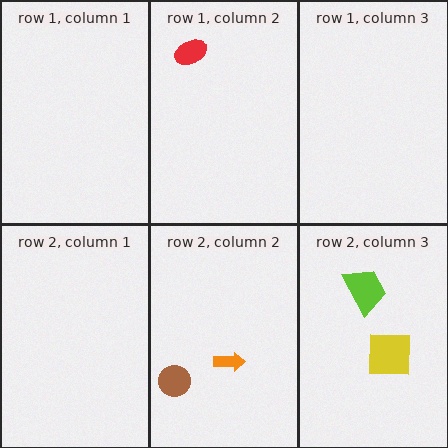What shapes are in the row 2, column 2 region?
The orange arrow, the brown circle.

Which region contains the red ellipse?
The row 1, column 2 region.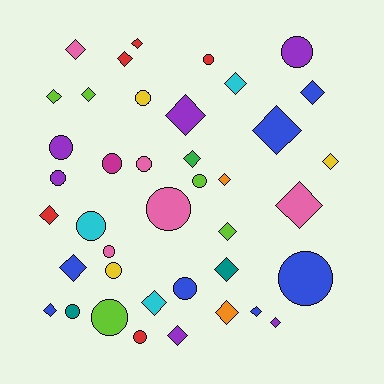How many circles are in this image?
There are 17 circles.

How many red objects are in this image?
There are 5 red objects.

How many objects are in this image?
There are 40 objects.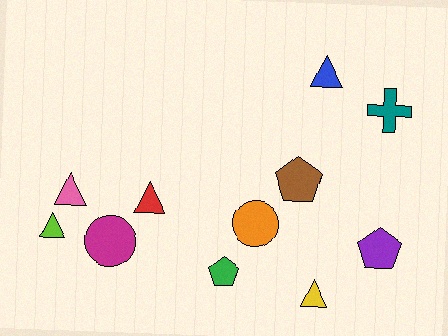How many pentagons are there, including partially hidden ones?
There are 3 pentagons.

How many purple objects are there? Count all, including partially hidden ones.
There is 1 purple object.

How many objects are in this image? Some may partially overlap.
There are 11 objects.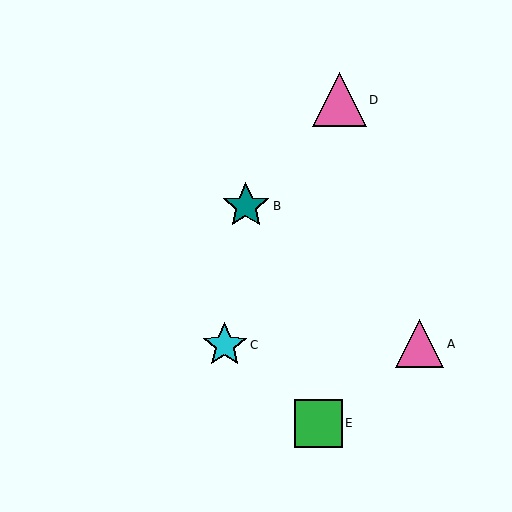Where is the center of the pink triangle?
The center of the pink triangle is at (419, 344).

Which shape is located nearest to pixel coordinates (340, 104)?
The pink triangle (labeled D) at (339, 100) is nearest to that location.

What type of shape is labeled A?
Shape A is a pink triangle.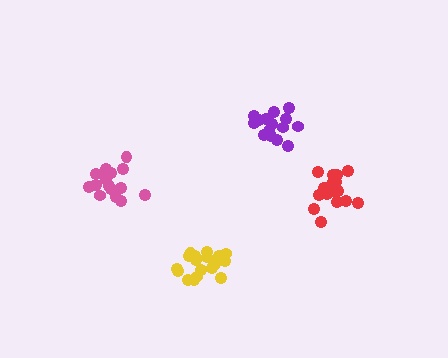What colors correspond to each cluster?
The clusters are colored: yellow, red, purple, pink.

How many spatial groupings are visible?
There are 4 spatial groupings.